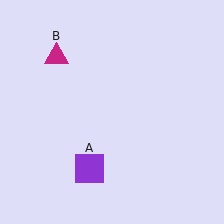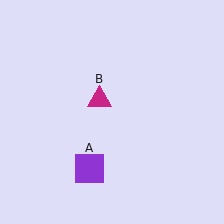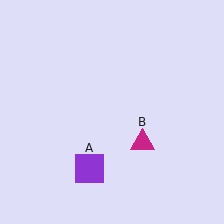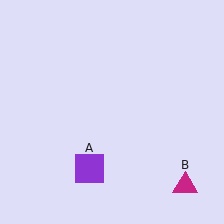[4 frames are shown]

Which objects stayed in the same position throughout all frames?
Purple square (object A) remained stationary.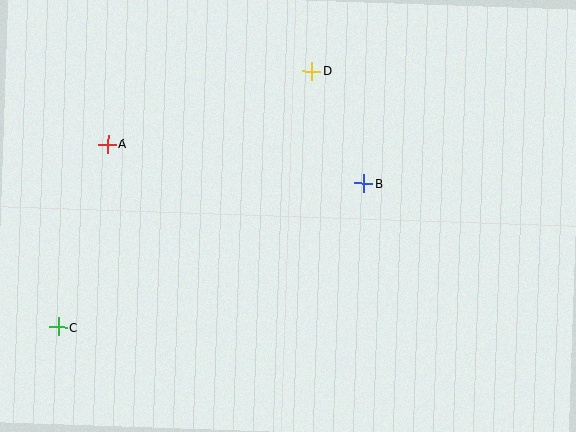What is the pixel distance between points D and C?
The distance between D and C is 360 pixels.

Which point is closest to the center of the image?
Point B at (364, 183) is closest to the center.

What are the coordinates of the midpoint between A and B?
The midpoint between A and B is at (236, 164).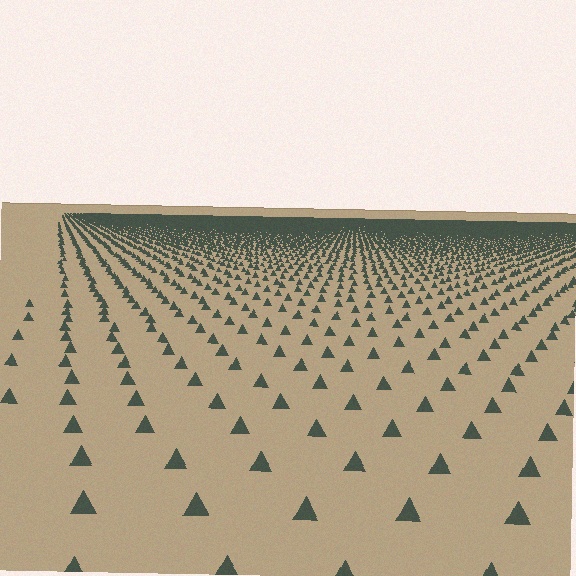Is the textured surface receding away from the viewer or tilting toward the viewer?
The surface is receding away from the viewer. Texture elements get smaller and denser toward the top.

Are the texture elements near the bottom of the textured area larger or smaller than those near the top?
Larger. Near the bottom, elements are closer to the viewer and appear at a bigger on-screen size.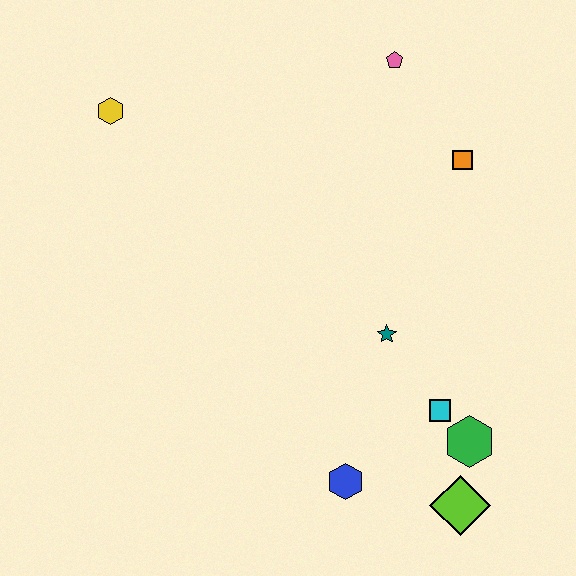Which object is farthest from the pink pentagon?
The lime diamond is farthest from the pink pentagon.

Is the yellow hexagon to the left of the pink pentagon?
Yes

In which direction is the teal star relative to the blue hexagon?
The teal star is above the blue hexagon.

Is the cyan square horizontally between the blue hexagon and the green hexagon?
Yes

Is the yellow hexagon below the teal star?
No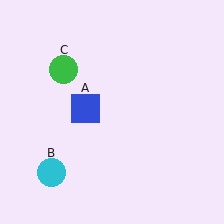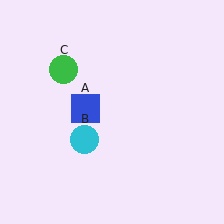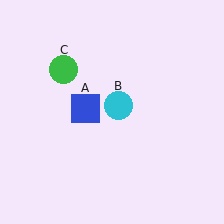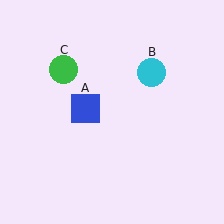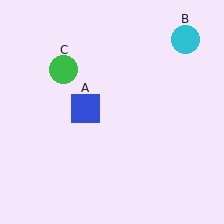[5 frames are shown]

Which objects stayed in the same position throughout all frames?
Blue square (object A) and green circle (object C) remained stationary.